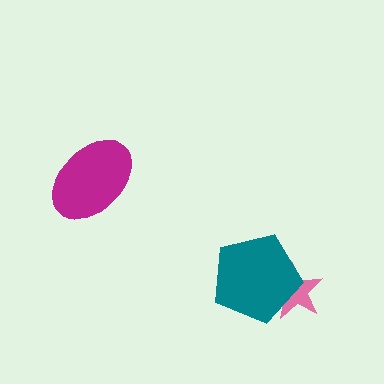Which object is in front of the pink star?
The teal pentagon is in front of the pink star.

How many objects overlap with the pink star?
1 object overlaps with the pink star.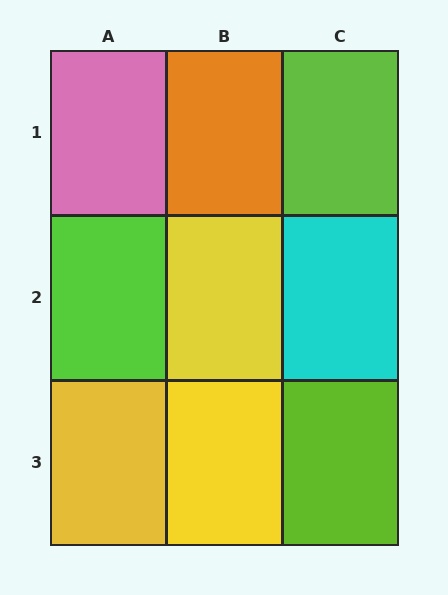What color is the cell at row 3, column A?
Yellow.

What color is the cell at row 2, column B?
Yellow.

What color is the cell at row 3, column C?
Lime.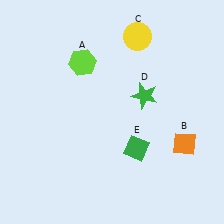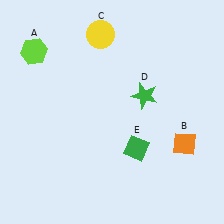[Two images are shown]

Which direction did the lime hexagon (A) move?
The lime hexagon (A) moved left.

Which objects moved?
The objects that moved are: the lime hexagon (A), the yellow circle (C).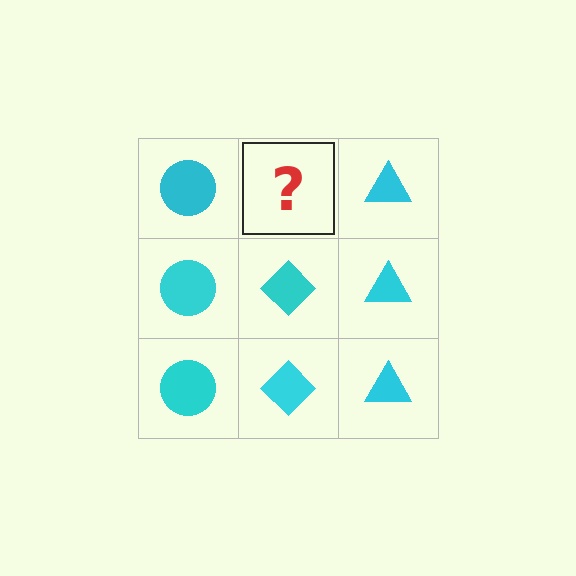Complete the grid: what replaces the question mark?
The question mark should be replaced with a cyan diamond.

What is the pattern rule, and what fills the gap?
The rule is that each column has a consistent shape. The gap should be filled with a cyan diamond.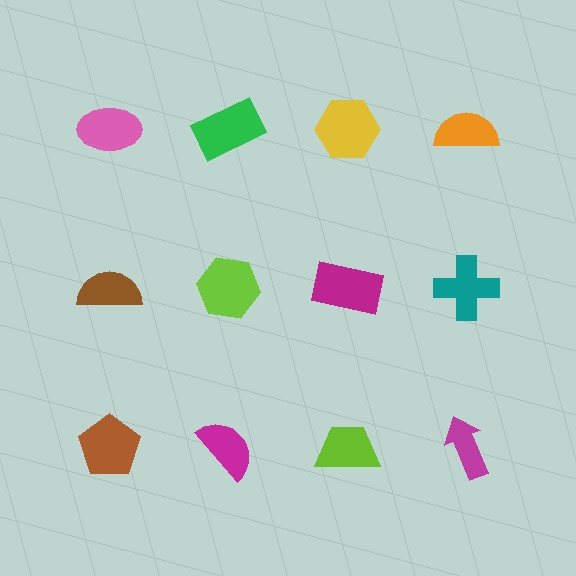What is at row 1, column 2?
A green rectangle.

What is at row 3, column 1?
A brown pentagon.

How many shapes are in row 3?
4 shapes.